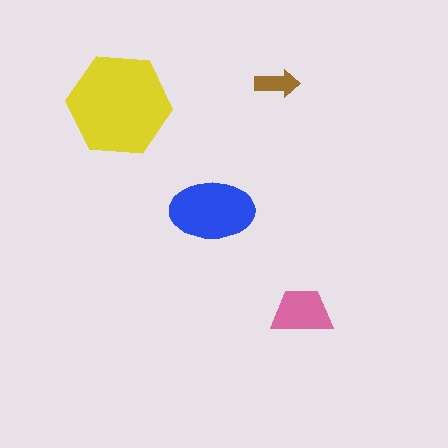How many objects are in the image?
There are 4 objects in the image.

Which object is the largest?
The yellow hexagon.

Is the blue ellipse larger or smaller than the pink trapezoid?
Larger.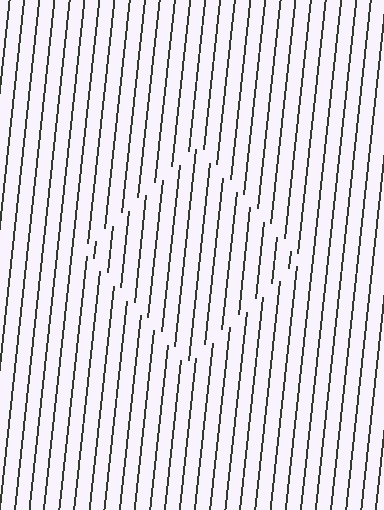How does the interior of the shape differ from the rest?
The interior of the shape contains the same grating, shifted by half a period — the contour is defined by the phase discontinuity where line-ends from the inner and outer gratings abut.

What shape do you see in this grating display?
An illusory square. The interior of the shape contains the same grating, shifted by half a period — the contour is defined by the phase discontinuity where line-ends from the inner and outer gratings abut.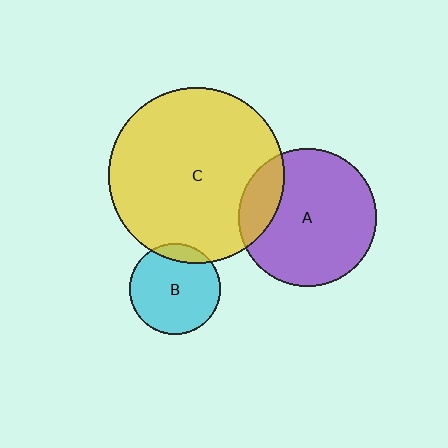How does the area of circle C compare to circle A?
Approximately 1.6 times.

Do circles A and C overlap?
Yes.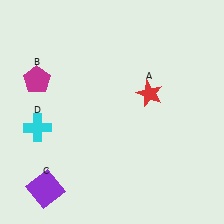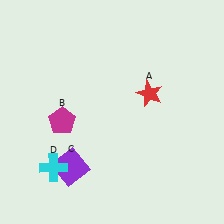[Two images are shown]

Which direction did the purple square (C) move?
The purple square (C) moved right.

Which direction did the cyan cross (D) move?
The cyan cross (D) moved down.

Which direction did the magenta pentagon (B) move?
The magenta pentagon (B) moved down.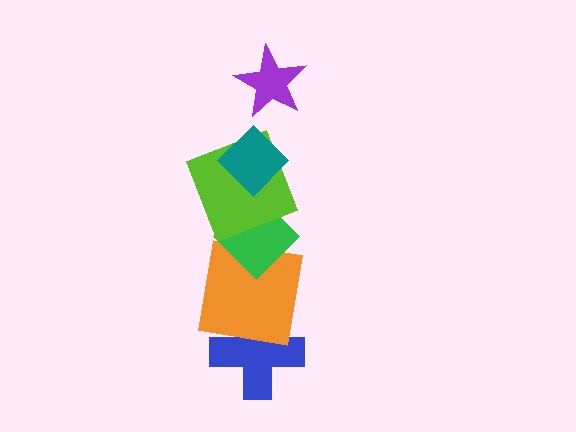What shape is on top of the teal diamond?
The purple star is on top of the teal diamond.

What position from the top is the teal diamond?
The teal diamond is 2nd from the top.